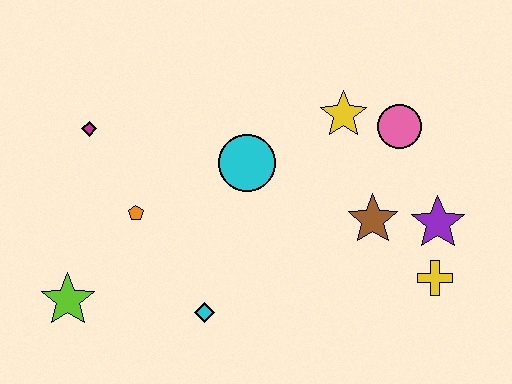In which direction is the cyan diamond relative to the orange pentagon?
The cyan diamond is below the orange pentagon.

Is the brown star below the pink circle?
Yes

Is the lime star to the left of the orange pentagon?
Yes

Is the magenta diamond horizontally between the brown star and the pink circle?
No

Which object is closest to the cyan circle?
The yellow star is closest to the cyan circle.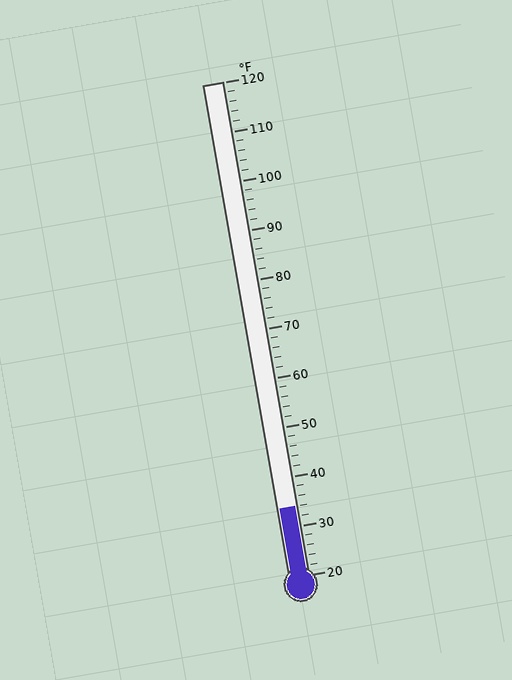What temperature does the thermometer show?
The thermometer shows approximately 34°F.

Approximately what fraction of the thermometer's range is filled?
The thermometer is filled to approximately 15% of its range.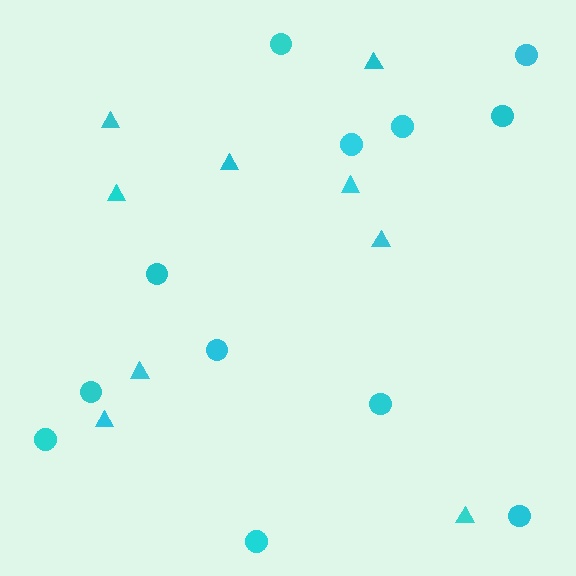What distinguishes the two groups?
There are 2 groups: one group of circles (12) and one group of triangles (9).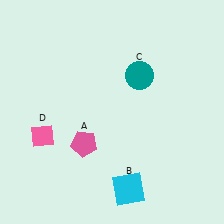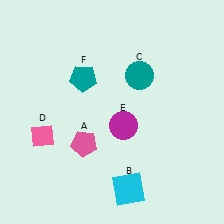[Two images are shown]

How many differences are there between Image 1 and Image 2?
There are 2 differences between the two images.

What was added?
A magenta circle (E), a teal pentagon (F) were added in Image 2.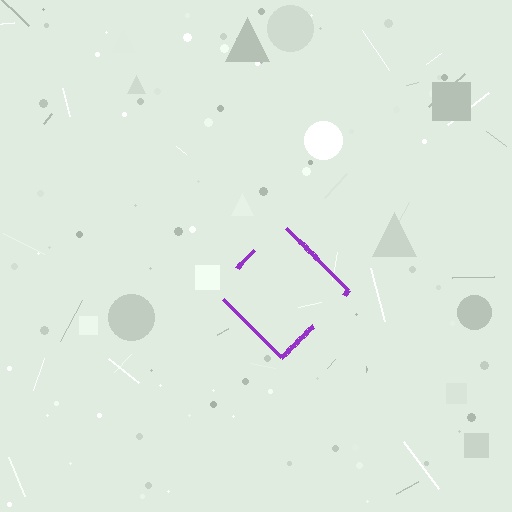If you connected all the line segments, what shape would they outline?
They would outline a diamond.